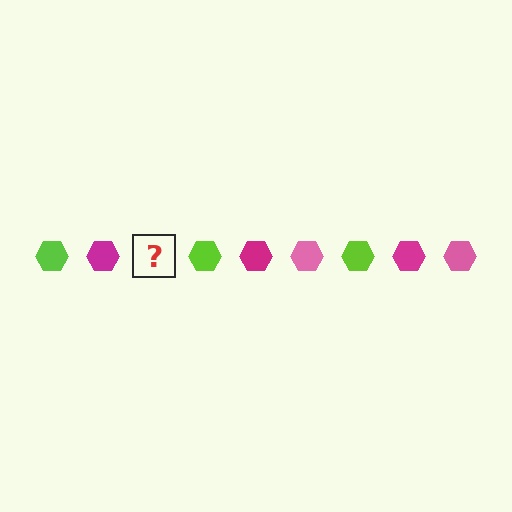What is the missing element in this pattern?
The missing element is a pink hexagon.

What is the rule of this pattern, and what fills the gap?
The rule is that the pattern cycles through lime, magenta, pink hexagons. The gap should be filled with a pink hexagon.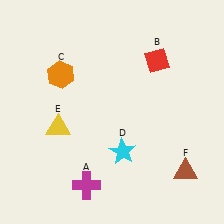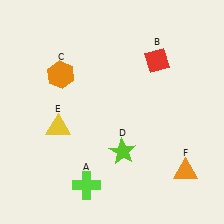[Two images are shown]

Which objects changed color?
A changed from magenta to lime. D changed from cyan to lime. F changed from brown to orange.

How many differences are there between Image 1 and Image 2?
There are 3 differences between the two images.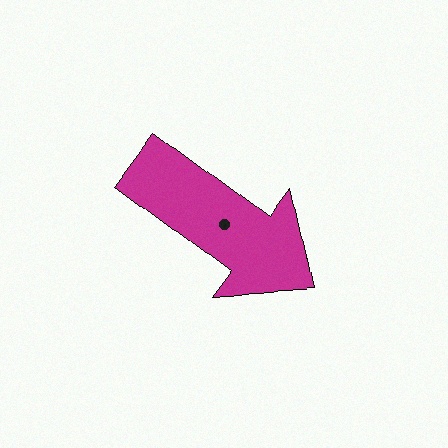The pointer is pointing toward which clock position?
Roughly 4 o'clock.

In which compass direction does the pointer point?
Southeast.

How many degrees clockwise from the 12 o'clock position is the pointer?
Approximately 127 degrees.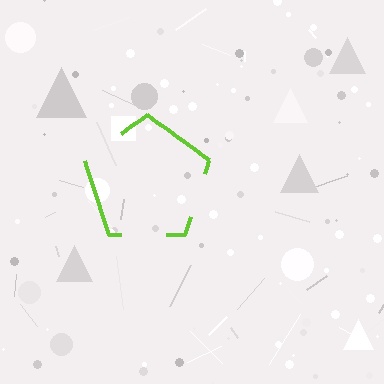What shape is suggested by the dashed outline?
The dashed outline suggests a pentagon.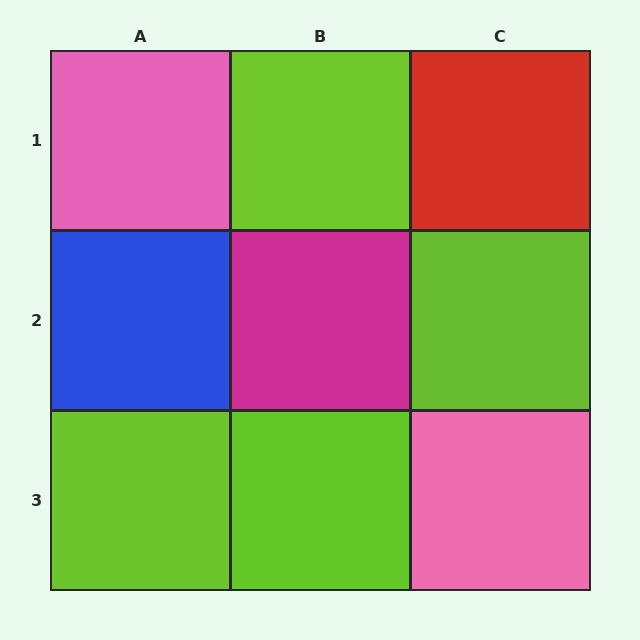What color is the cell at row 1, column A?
Pink.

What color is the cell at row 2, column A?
Blue.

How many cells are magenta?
1 cell is magenta.